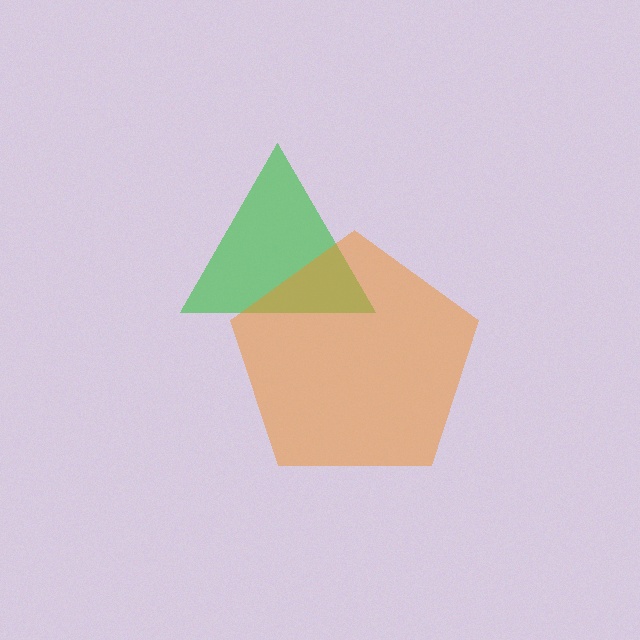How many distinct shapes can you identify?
There are 2 distinct shapes: a green triangle, an orange pentagon.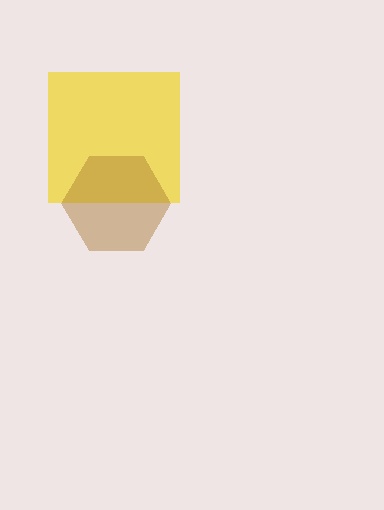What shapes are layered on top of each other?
The layered shapes are: a yellow square, a brown hexagon.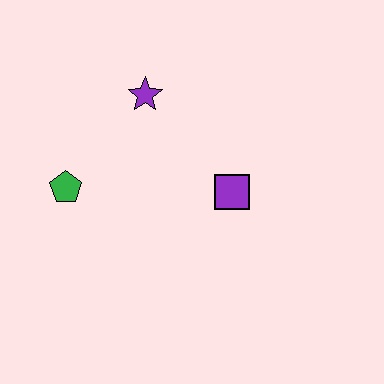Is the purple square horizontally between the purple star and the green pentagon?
No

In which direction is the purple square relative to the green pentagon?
The purple square is to the right of the green pentagon.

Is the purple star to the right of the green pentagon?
Yes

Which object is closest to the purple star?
The green pentagon is closest to the purple star.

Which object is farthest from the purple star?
The purple square is farthest from the purple star.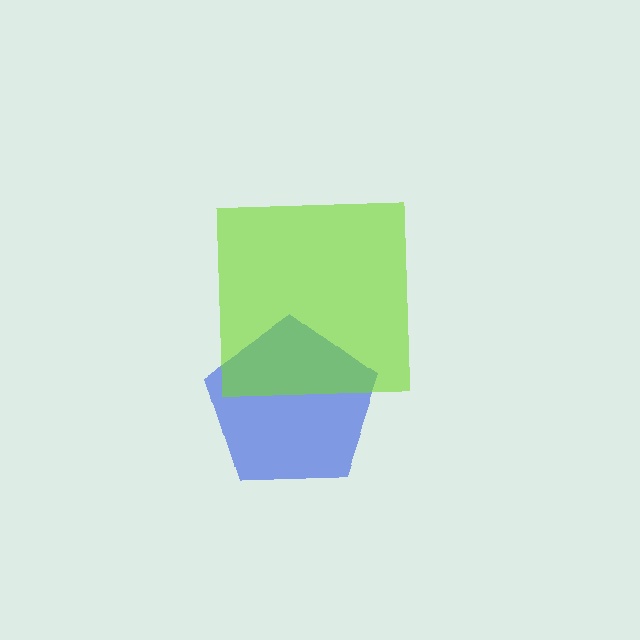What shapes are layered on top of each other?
The layered shapes are: a blue pentagon, a lime square.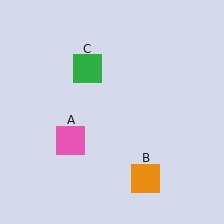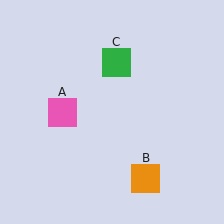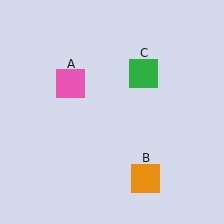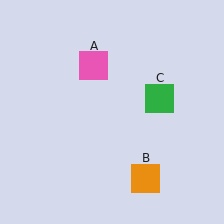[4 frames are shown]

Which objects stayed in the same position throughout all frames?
Orange square (object B) remained stationary.